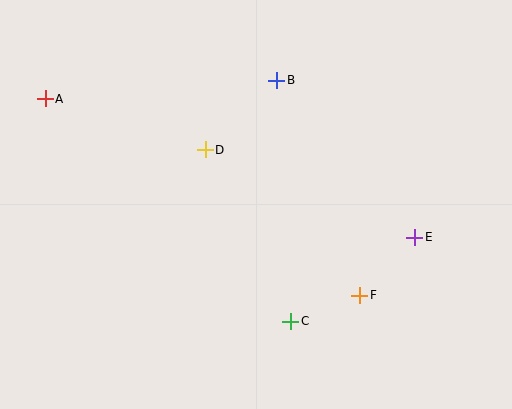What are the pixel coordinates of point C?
Point C is at (291, 321).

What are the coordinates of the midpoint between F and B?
The midpoint between F and B is at (318, 188).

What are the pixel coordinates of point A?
Point A is at (45, 99).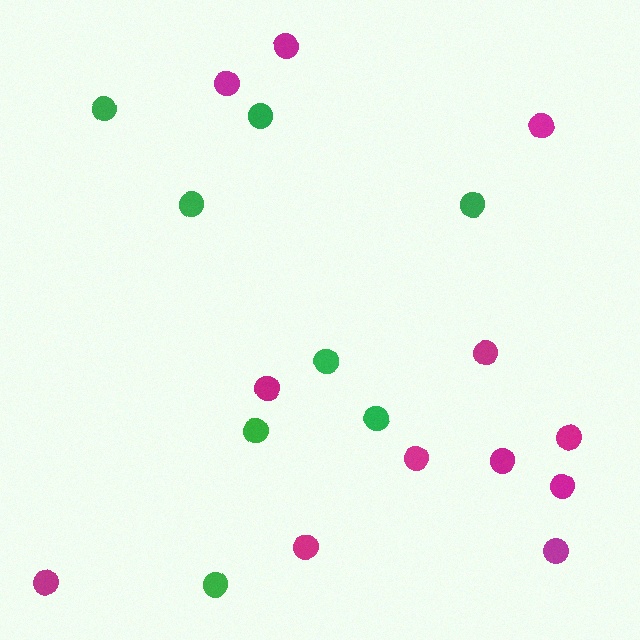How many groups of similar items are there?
There are 2 groups: one group of magenta circles (12) and one group of green circles (8).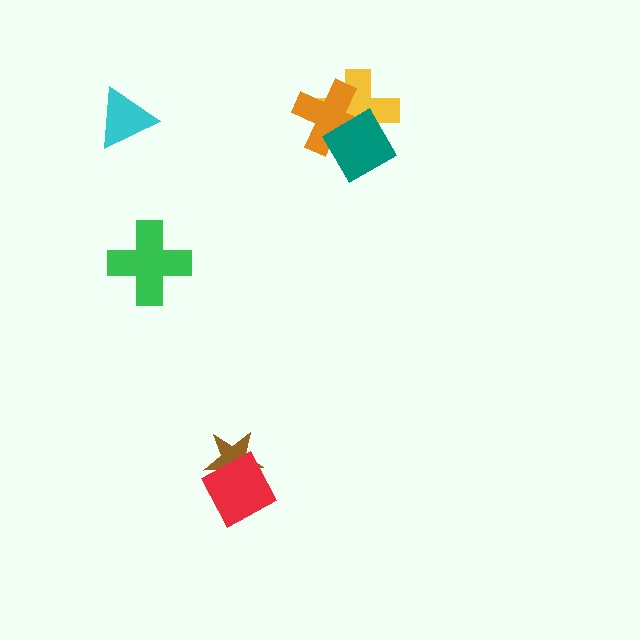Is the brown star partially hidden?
Yes, it is partially covered by another shape.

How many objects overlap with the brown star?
1 object overlaps with the brown star.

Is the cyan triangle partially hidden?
No, no other shape covers it.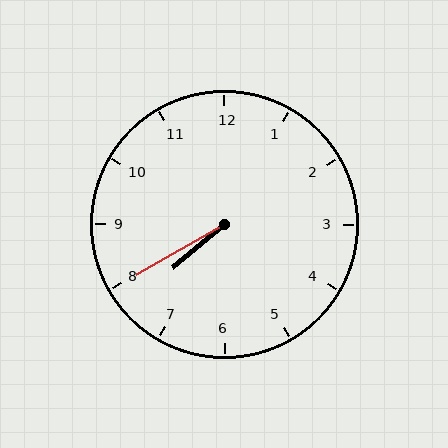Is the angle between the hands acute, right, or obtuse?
It is acute.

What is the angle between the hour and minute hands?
Approximately 10 degrees.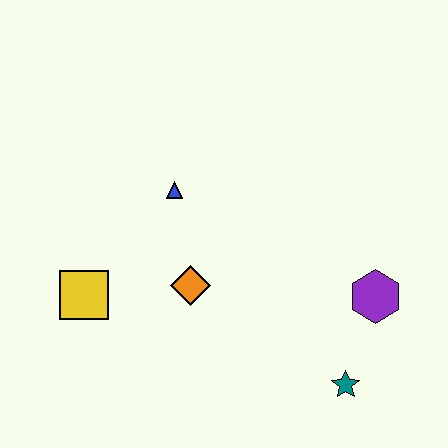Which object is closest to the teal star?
The purple hexagon is closest to the teal star.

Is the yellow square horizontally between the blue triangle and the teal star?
No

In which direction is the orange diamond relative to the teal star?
The orange diamond is to the left of the teal star.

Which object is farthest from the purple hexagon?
The yellow square is farthest from the purple hexagon.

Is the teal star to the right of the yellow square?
Yes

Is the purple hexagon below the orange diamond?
Yes